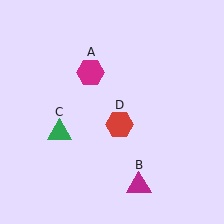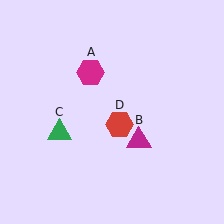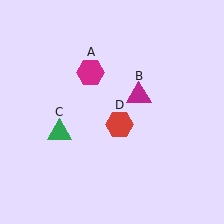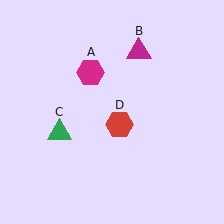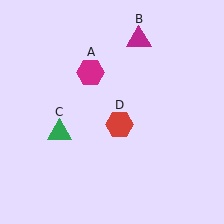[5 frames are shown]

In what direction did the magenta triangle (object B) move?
The magenta triangle (object B) moved up.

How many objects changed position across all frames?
1 object changed position: magenta triangle (object B).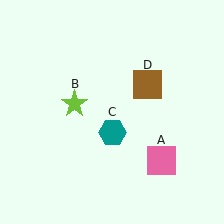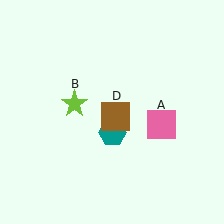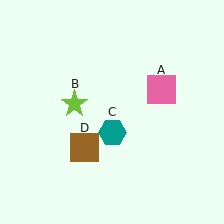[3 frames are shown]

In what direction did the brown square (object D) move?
The brown square (object D) moved down and to the left.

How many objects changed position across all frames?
2 objects changed position: pink square (object A), brown square (object D).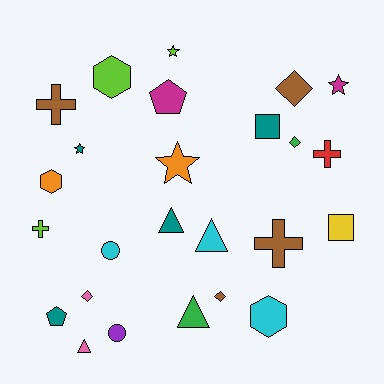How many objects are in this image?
There are 25 objects.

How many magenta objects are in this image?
There are 2 magenta objects.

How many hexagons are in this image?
There are 3 hexagons.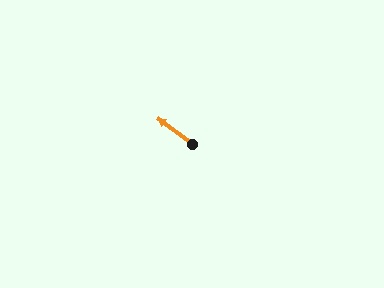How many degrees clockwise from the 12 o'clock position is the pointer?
Approximately 307 degrees.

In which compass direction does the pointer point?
Northwest.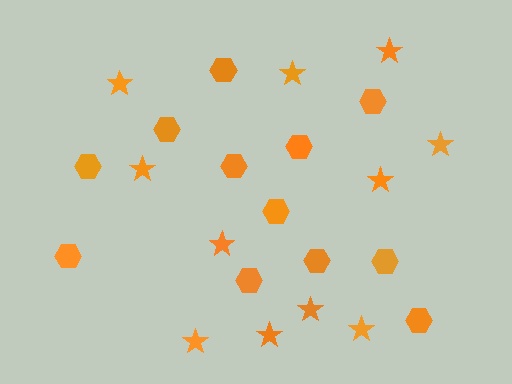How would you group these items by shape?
There are 2 groups: one group of stars (11) and one group of hexagons (12).